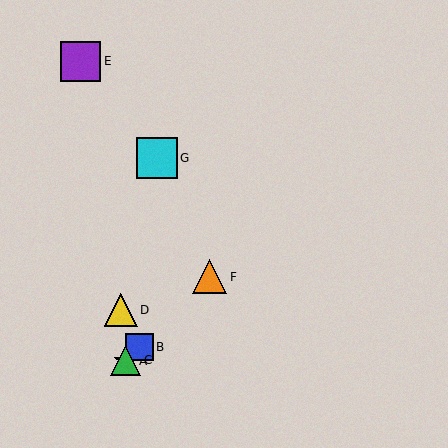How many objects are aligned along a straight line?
4 objects (A, B, C, F) are aligned along a straight line.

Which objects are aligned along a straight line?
Objects A, B, C, F are aligned along a straight line.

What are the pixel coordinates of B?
Object B is at (139, 347).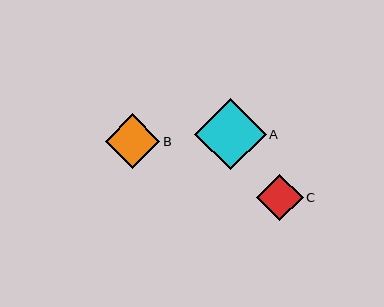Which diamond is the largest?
Diamond A is the largest with a size of approximately 71 pixels.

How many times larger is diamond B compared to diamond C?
Diamond B is approximately 1.2 times the size of diamond C.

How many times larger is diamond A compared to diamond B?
Diamond A is approximately 1.3 times the size of diamond B.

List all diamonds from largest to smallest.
From largest to smallest: A, B, C.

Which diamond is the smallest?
Diamond C is the smallest with a size of approximately 47 pixels.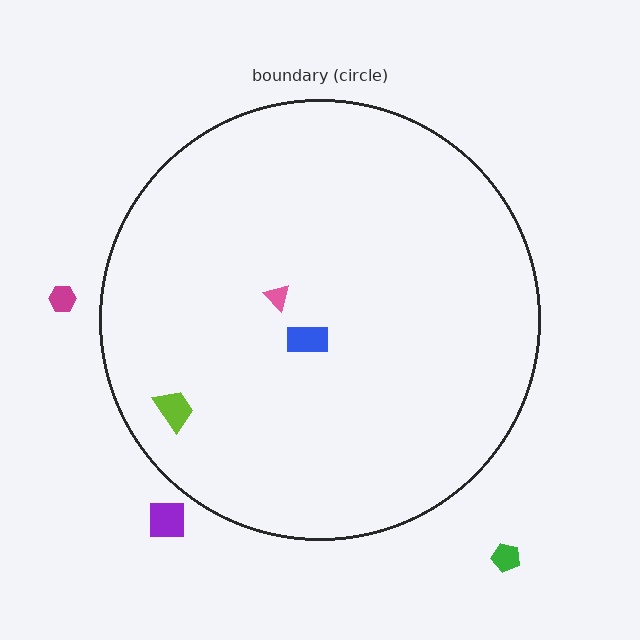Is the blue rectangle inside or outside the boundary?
Inside.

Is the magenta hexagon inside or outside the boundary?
Outside.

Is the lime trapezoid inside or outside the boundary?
Inside.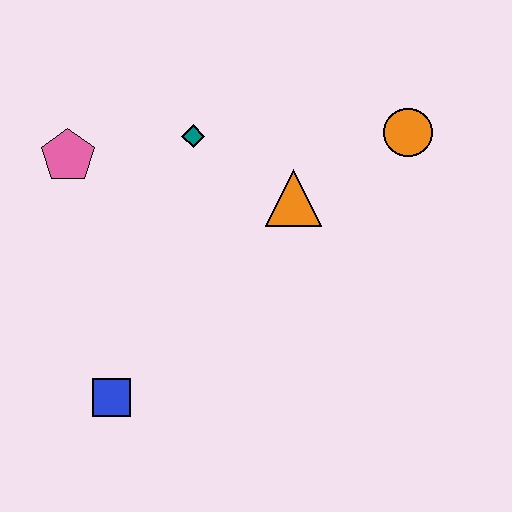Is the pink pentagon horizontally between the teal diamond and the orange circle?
No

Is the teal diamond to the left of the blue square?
No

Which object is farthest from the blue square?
The orange circle is farthest from the blue square.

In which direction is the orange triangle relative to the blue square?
The orange triangle is above the blue square.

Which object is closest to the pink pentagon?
The teal diamond is closest to the pink pentagon.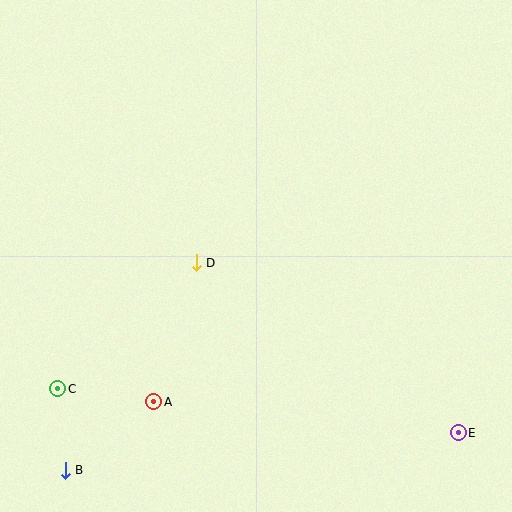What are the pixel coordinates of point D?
Point D is at (196, 263).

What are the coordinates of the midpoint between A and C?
The midpoint between A and C is at (106, 395).